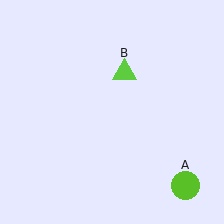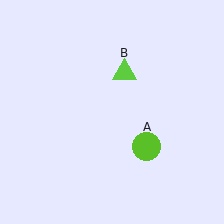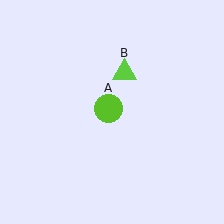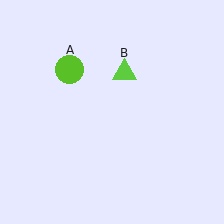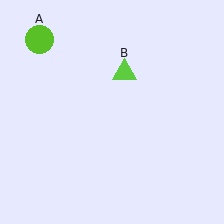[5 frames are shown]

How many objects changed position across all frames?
1 object changed position: lime circle (object A).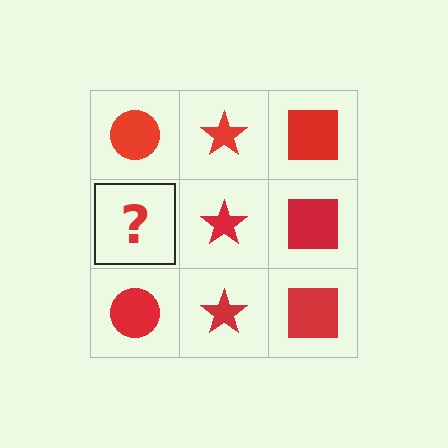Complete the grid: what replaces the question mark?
The question mark should be replaced with a red circle.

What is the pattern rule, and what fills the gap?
The rule is that each column has a consistent shape. The gap should be filled with a red circle.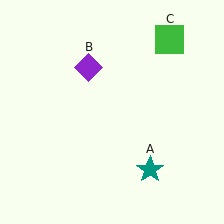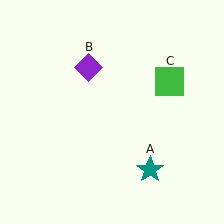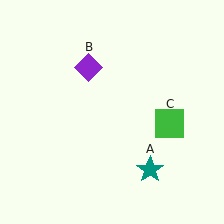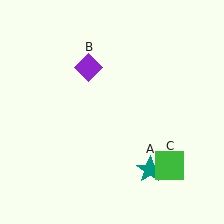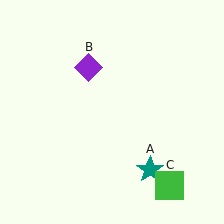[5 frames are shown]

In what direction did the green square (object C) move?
The green square (object C) moved down.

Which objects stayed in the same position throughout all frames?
Teal star (object A) and purple diamond (object B) remained stationary.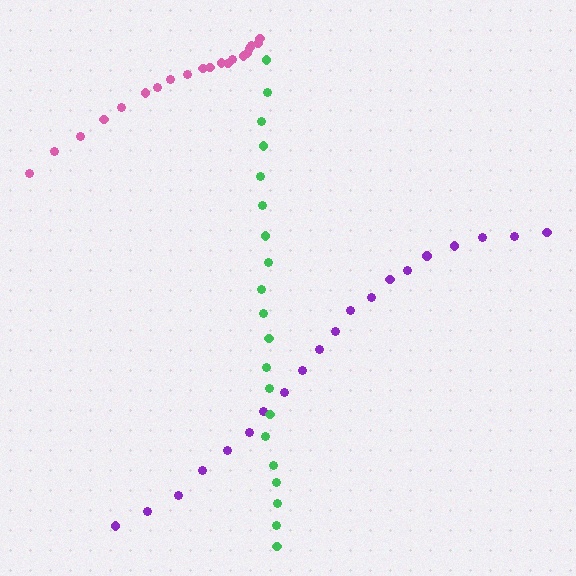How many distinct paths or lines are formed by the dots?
There are 3 distinct paths.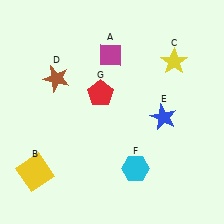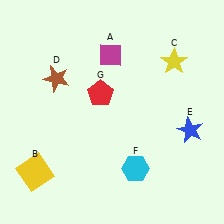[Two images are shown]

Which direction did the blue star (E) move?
The blue star (E) moved right.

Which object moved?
The blue star (E) moved right.